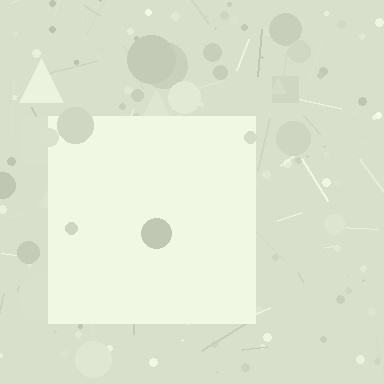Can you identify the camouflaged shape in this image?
The camouflaged shape is a square.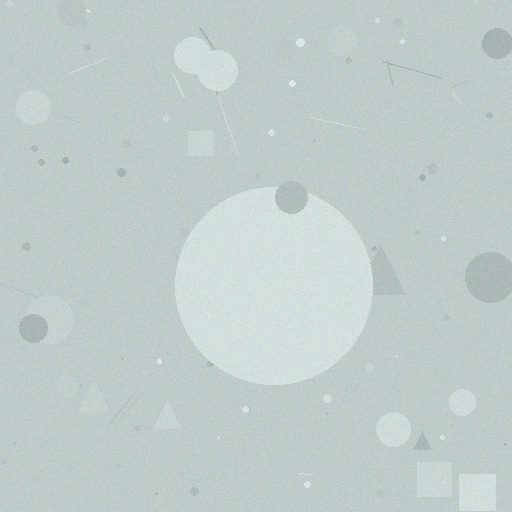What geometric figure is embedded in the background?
A circle is embedded in the background.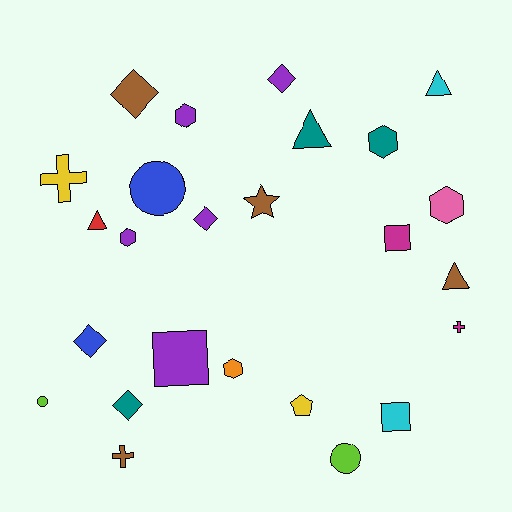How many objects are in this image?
There are 25 objects.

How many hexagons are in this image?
There are 5 hexagons.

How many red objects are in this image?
There is 1 red object.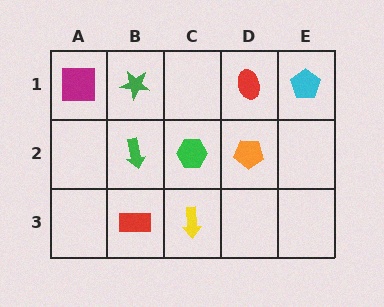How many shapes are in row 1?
4 shapes.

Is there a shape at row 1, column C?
No, that cell is empty.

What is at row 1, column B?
A green star.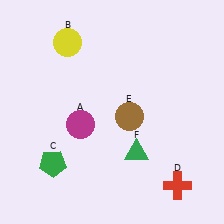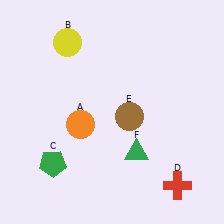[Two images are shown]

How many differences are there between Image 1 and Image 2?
There is 1 difference between the two images.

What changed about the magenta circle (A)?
In Image 1, A is magenta. In Image 2, it changed to orange.